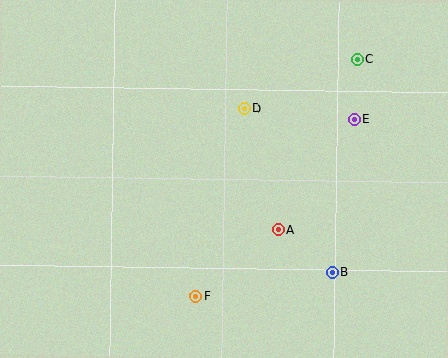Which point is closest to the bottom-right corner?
Point B is closest to the bottom-right corner.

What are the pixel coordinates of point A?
Point A is at (279, 230).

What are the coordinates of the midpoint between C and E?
The midpoint between C and E is at (356, 89).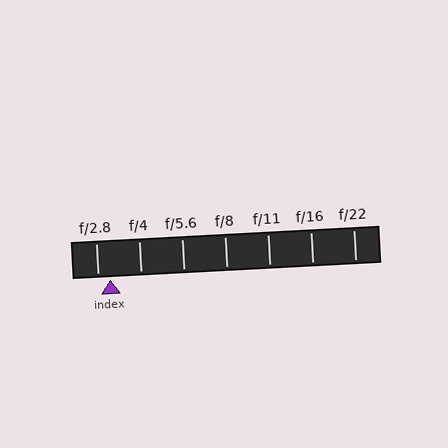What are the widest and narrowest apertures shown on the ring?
The widest aperture shown is f/2.8 and the narrowest is f/22.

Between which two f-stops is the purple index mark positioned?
The index mark is between f/2.8 and f/4.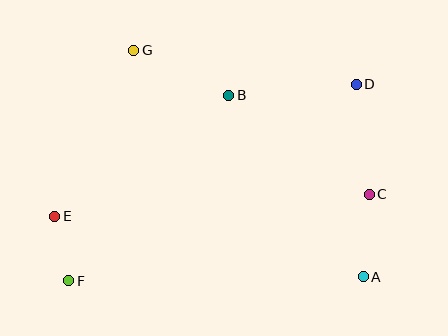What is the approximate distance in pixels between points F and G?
The distance between F and G is approximately 240 pixels.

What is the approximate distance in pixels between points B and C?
The distance between B and C is approximately 172 pixels.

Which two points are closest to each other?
Points E and F are closest to each other.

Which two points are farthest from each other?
Points D and F are farthest from each other.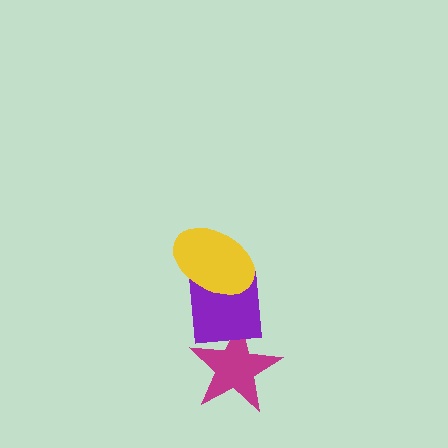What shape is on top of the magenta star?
The purple square is on top of the magenta star.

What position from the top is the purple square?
The purple square is 2nd from the top.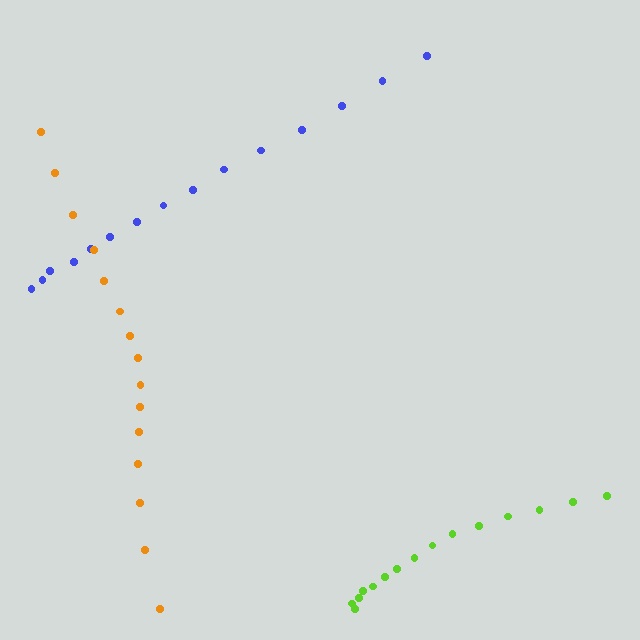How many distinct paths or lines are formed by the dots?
There are 3 distinct paths.